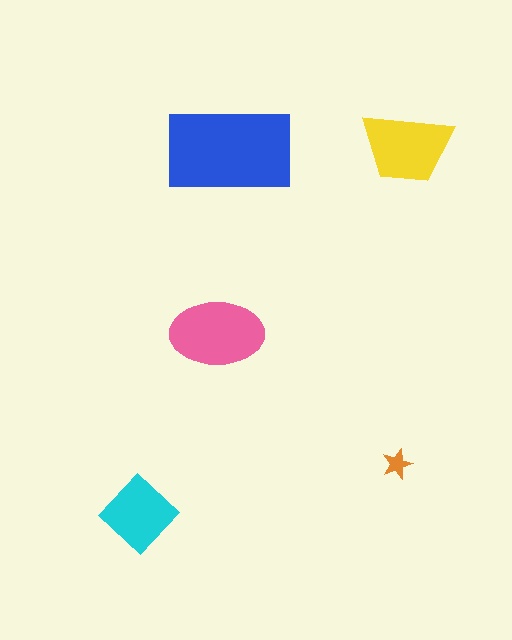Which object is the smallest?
The orange star.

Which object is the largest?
The blue rectangle.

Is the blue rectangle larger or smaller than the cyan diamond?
Larger.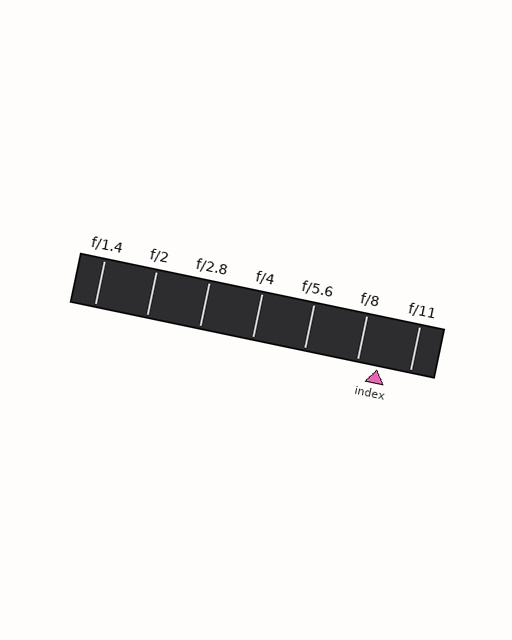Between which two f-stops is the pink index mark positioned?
The index mark is between f/8 and f/11.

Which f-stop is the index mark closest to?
The index mark is closest to f/8.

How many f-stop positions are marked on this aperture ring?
There are 7 f-stop positions marked.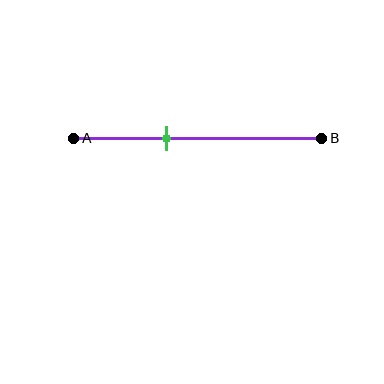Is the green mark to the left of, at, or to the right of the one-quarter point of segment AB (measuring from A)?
The green mark is to the right of the one-quarter point of segment AB.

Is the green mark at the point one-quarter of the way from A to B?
No, the mark is at about 40% from A, not at the 25% one-quarter point.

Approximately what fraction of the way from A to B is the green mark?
The green mark is approximately 40% of the way from A to B.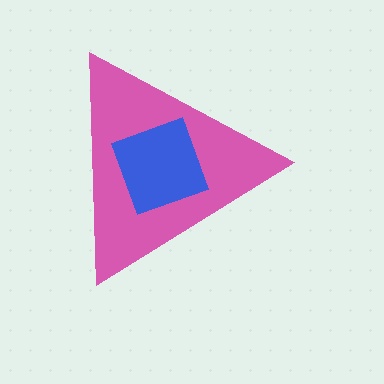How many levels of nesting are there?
2.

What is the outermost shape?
The pink triangle.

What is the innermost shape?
The blue diamond.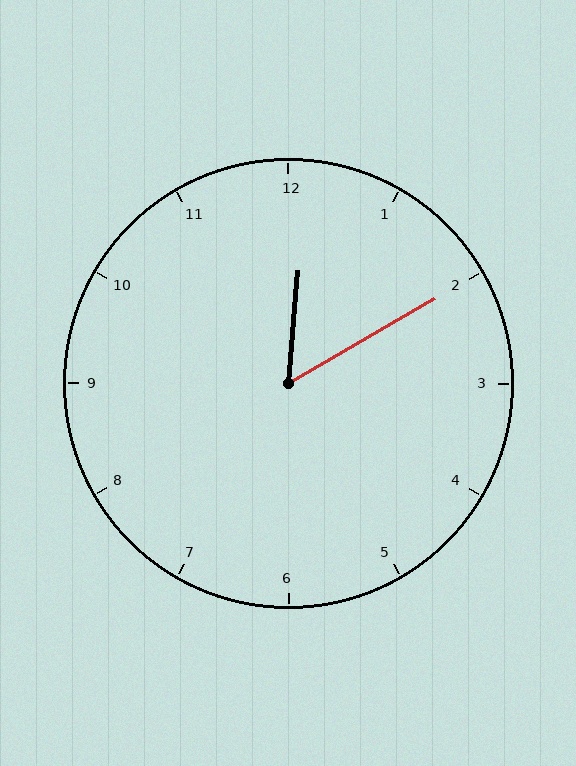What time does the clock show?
12:10.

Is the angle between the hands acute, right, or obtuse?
It is acute.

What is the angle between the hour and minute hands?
Approximately 55 degrees.